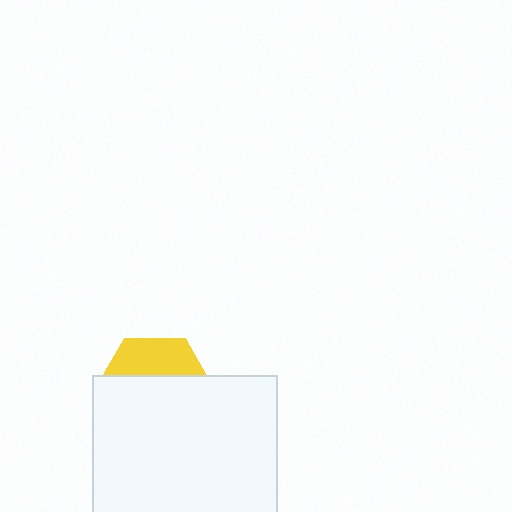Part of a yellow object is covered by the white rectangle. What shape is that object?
It is a hexagon.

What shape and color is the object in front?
The object in front is a white rectangle.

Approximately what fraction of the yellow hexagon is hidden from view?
Roughly 68% of the yellow hexagon is hidden behind the white rectangle.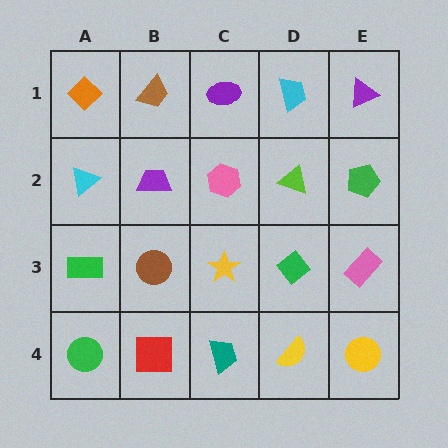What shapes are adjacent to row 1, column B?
A purple trapezoid (row 2, column B), an orange diamond (row 1, column A), a purple ellipse (row 1, column C).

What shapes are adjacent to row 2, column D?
A cyan trapezoid (row 1, column D), a green diamond (row 3, column D), a pink hexagon (row 2, column C), a green pentagon (row 2, column E).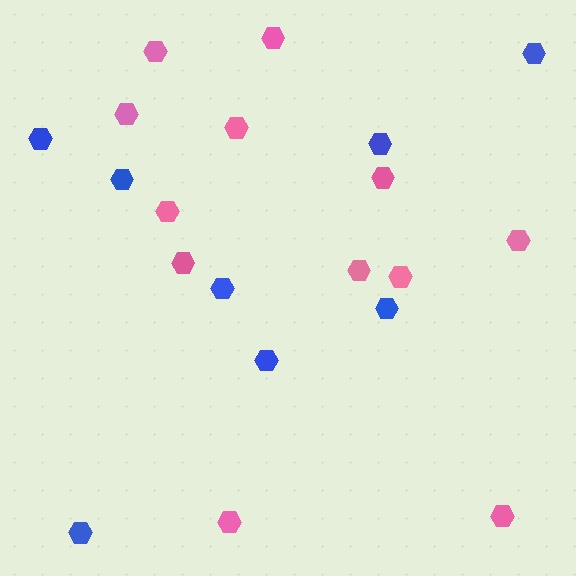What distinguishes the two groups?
There are 2 groups: one group of pink hexagons (12) and one group of blue hexagons (8).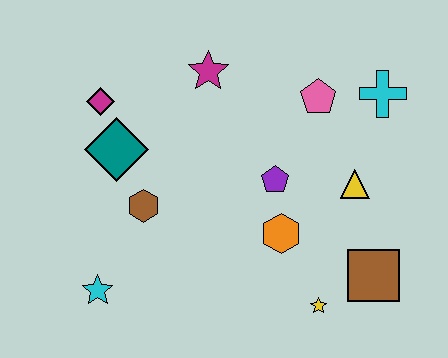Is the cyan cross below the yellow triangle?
No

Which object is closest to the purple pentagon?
The orange hexagon is closest to the purple pentagon.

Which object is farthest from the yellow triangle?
The cyan star is farthest from the yellow triangle.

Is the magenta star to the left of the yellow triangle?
Yes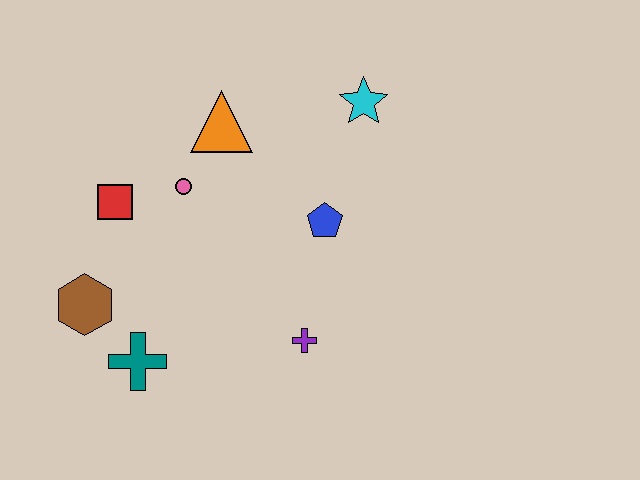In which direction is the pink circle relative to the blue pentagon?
The pink circle is to the left of the blue pentagon.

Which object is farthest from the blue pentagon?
The brown hexagon is farthest from the blue pentagon.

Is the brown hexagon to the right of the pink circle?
No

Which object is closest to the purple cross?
The blue pentagon is closest to the purple cross.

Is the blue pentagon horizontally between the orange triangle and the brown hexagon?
No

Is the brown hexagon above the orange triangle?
No